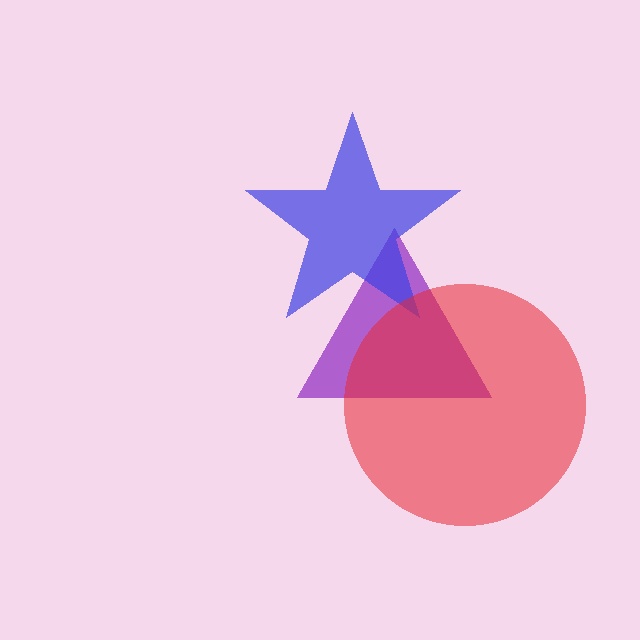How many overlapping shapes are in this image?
There are 3 overlapping shapes in the image.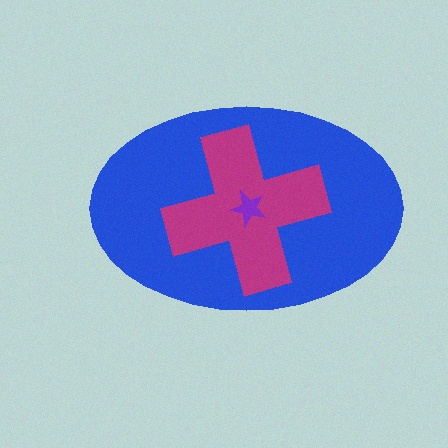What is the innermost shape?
The purple star.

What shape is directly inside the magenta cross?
The purple star.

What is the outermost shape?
The blue ellipse.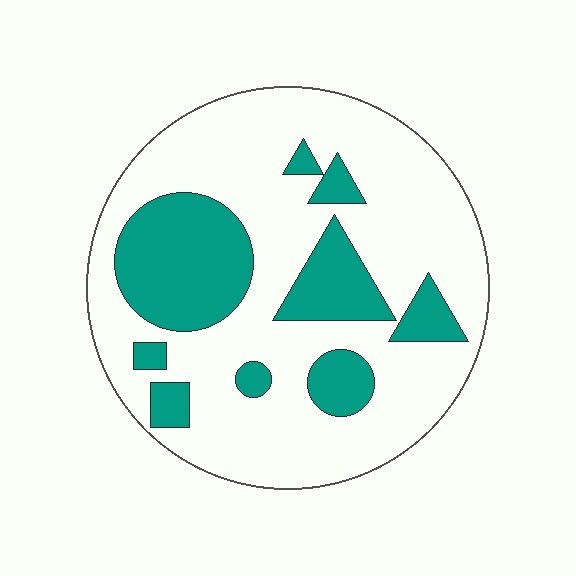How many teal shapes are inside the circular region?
9.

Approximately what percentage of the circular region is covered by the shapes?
Approximately 25%.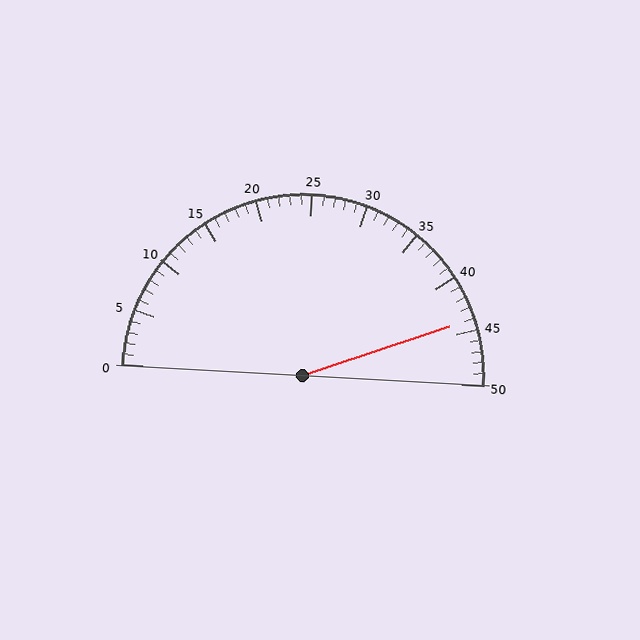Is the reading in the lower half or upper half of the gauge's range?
The reading is in the upper half of the range (0 to 50).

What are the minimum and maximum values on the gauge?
The gauge ranges from 0 to 50.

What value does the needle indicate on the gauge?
The needle indicates approximately 44.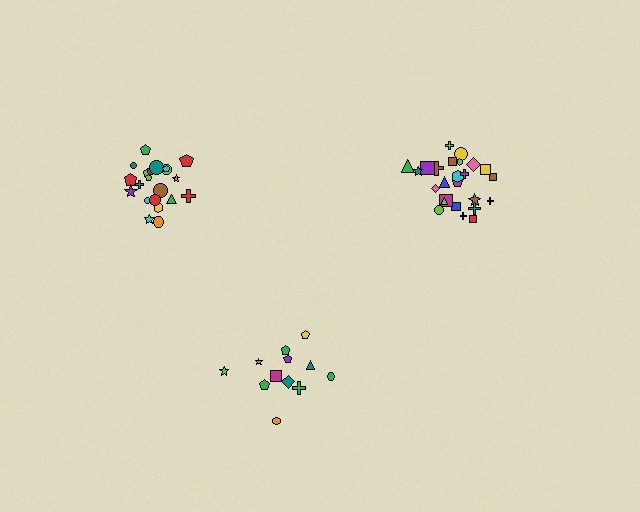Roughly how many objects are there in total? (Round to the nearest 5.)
Roughly 60 objects in total.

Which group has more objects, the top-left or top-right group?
The top-right group.